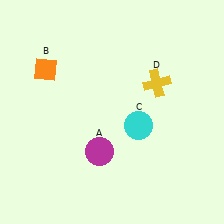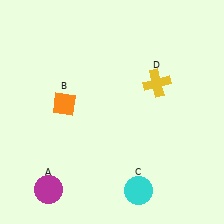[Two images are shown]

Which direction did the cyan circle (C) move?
The cyan circle (C) moved down.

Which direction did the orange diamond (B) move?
The orange diamond (B) moved down.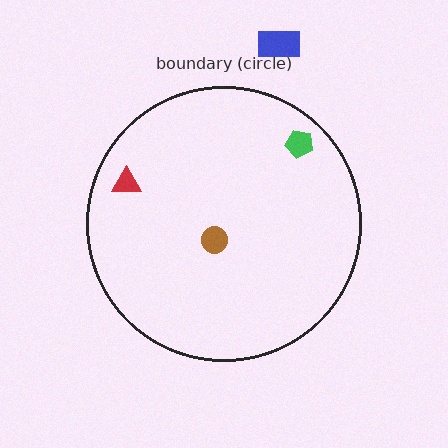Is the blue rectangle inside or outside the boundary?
Outside.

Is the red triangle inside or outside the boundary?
Inside.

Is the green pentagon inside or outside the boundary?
Inside.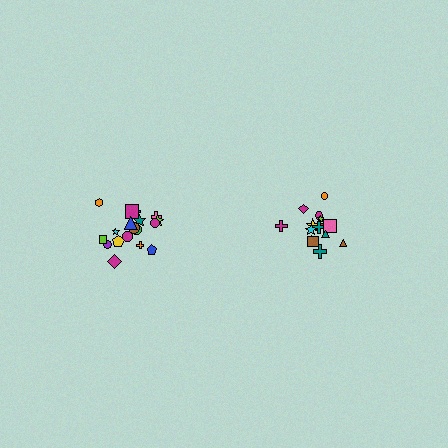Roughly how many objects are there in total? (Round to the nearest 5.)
Roughly 35 objects in total.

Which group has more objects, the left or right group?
The left group.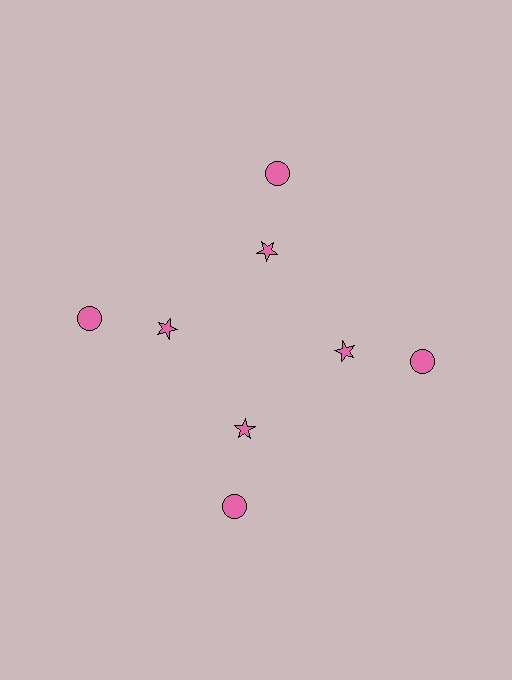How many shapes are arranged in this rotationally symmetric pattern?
There are 8 shapes, arranged in 4 groups of 2.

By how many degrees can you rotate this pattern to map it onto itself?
The pattern maps onto itself every 90 degrees of rotation.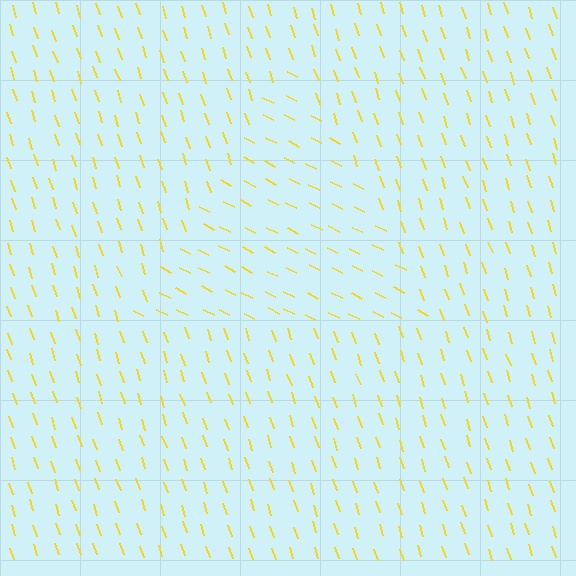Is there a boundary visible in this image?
Yes, there is a texture boundary formed by a change in line orientation.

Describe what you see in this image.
The image is filled with small yellow line segments. A triangle region in the image has lines oriented differently from the surrounding lines, creating a visible texture boundary.